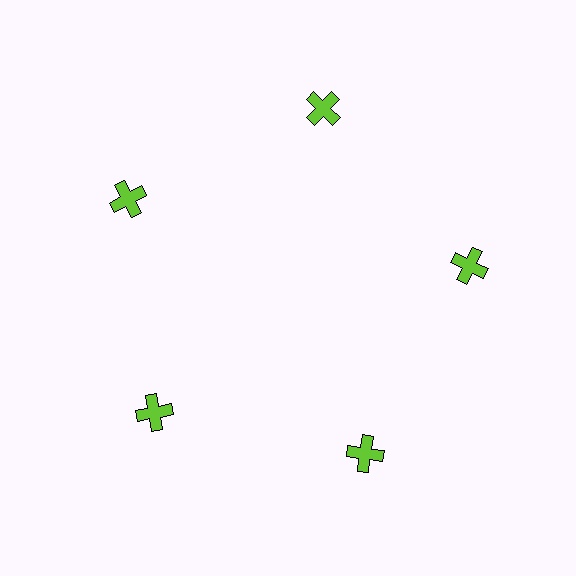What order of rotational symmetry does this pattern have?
This pattern has 5-fold rotational symmetry.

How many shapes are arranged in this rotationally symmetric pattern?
There are 5 shapes, arranged in 5 groups of 1.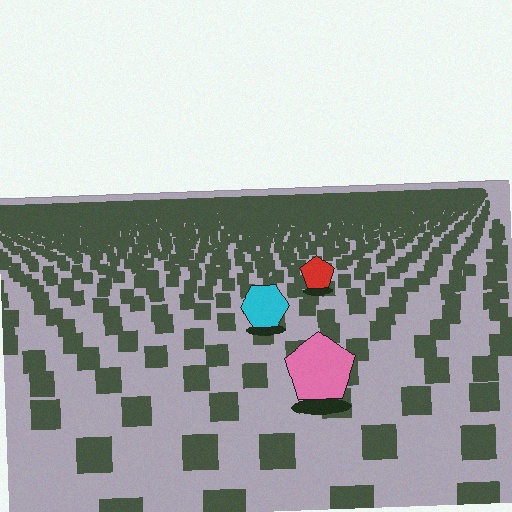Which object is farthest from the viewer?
The red pentagon is farthest from the viewer. It appears smaller and the ground texture around it is denser.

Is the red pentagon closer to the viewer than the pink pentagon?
No. The pink pentagon is closer — you can tell from the texture gradient: the ground texture is coarser near it.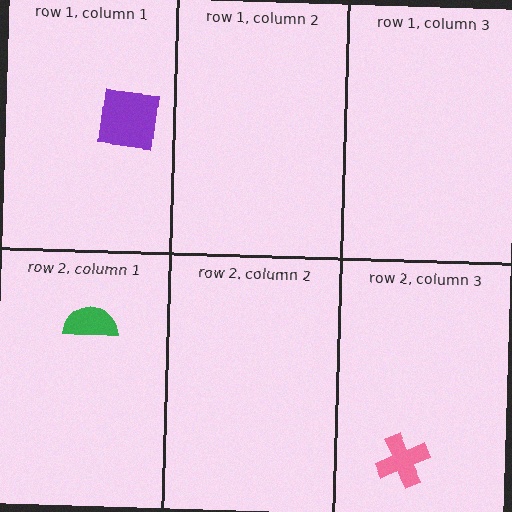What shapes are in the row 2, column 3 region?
The pink cross.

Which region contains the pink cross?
The row 2, column 3 region.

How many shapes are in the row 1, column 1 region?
1.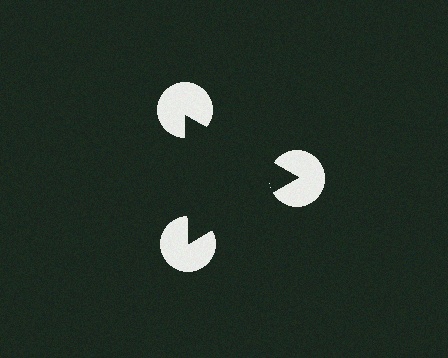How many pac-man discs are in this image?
There are 3 — one at each vertex of the illusory triangle.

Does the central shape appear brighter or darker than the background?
It typically appears slightly darker than the background, even though no actual brightness change is drawn.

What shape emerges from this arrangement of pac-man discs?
An illusory triangle — its edges are inferred from the aligned wedge cuts in the pac-man discs, not physically drawn.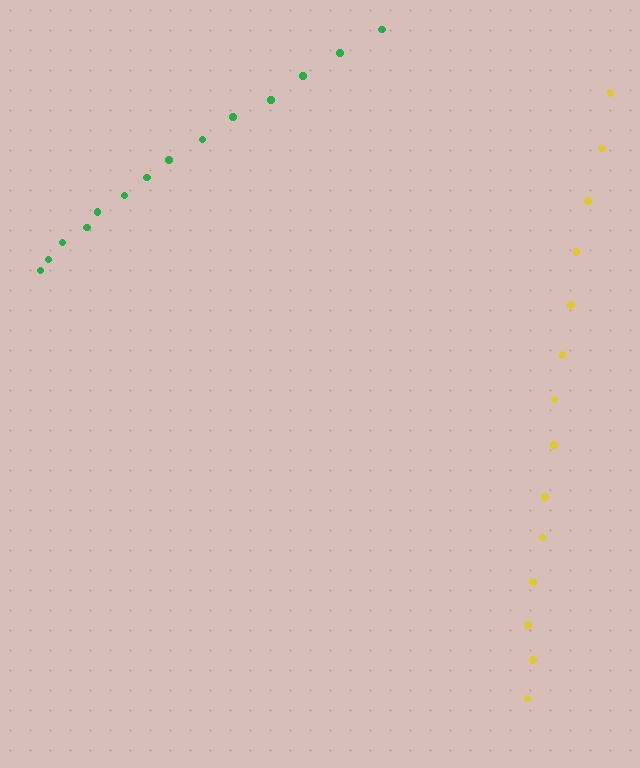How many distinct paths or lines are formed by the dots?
There are 2 distinct paths.